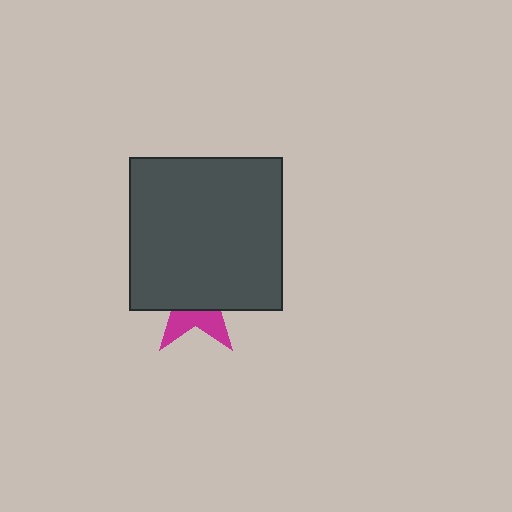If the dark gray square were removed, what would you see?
You would see the complete magenta star.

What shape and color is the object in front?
The object in front is a dark gray square.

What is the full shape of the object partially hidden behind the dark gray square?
The partially hidden object is a magenta star.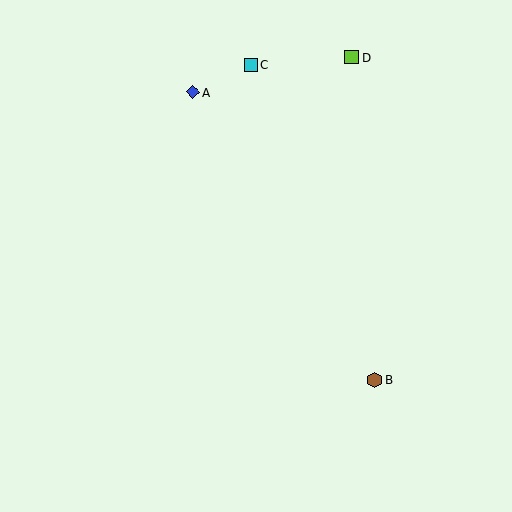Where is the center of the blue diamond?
The center of the blue diamond is at (193, 92).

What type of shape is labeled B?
Shape B is a brown hexagon.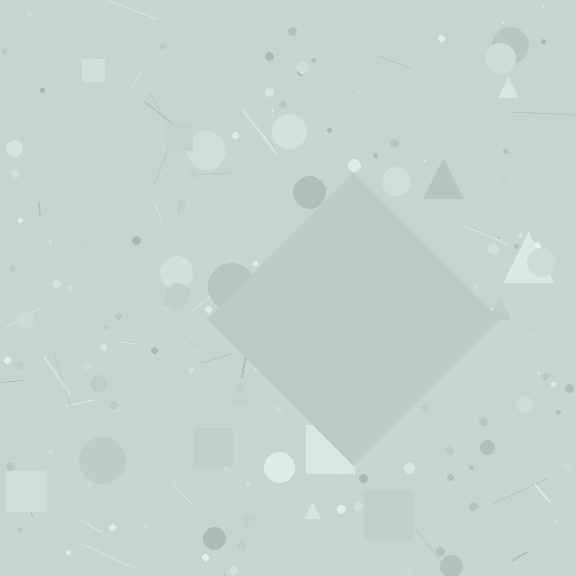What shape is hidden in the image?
A diamond is hidden in the image.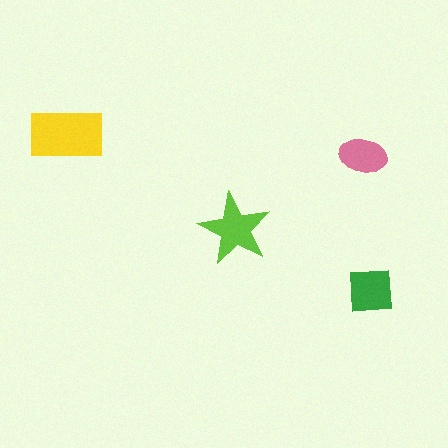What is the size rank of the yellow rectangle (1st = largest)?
1st.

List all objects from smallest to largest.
The pink ellipse, the green square, the lime star, the yellow rectangle.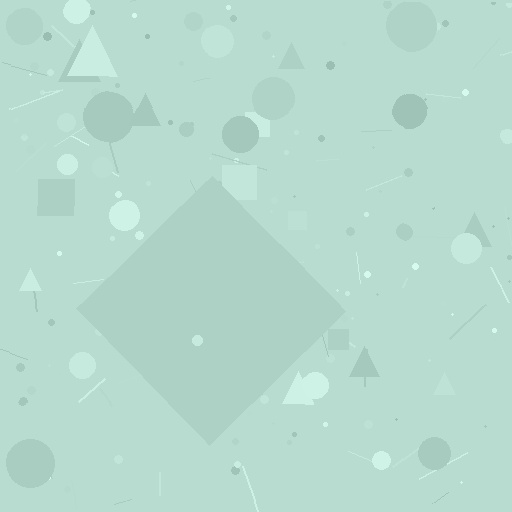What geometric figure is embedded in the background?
A diamond is embedded in the background.